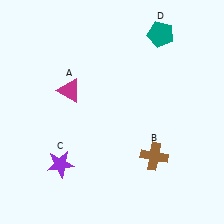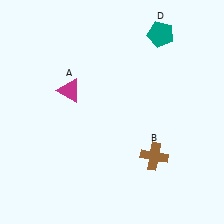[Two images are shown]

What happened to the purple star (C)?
The purple star (C) was removed in Image 2. It was in the bottom-left area of Image 1.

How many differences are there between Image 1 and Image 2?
There is 1 difference between the two images.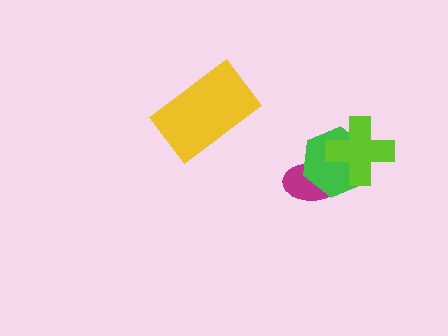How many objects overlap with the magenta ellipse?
1 object overlaps with the magenta ellipse.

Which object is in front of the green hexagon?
The lime cross is in front of the green hexagon.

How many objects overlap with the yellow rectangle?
0 objects overlap with the yellow rectangle.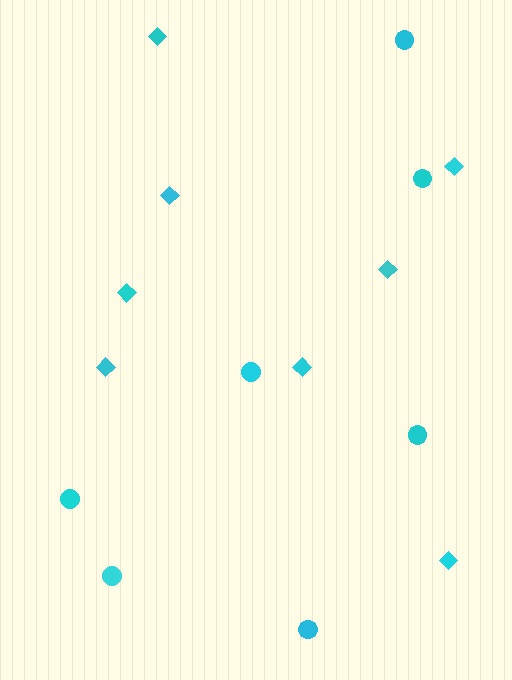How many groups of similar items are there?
There are 2 groups: one group of diamonds (8) and one group of circles (7).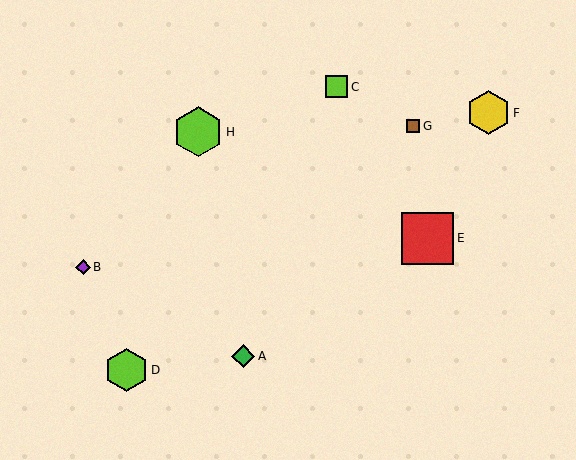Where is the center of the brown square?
The center of the brown square is at (413, 126).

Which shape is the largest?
The red square (labeled E) is the largest.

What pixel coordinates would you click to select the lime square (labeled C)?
Click at (337, 87) to select the lime square C.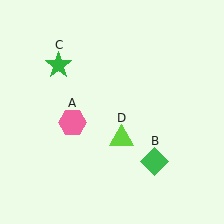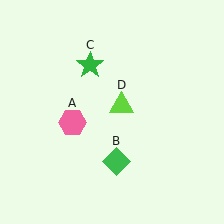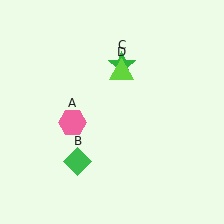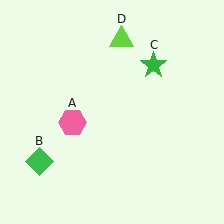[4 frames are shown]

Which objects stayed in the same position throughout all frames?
Pink hexagon (object A) remained stationary.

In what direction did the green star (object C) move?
The green star (object C) moved right.